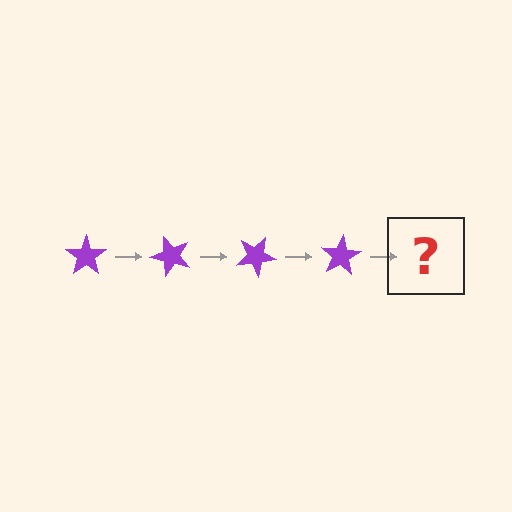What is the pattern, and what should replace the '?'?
The pattern is that the star rotates 50 degrees each step. The '?' should be a purple star rotated 200 degrees.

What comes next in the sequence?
The next element should be a purple star rotated 200 degrees.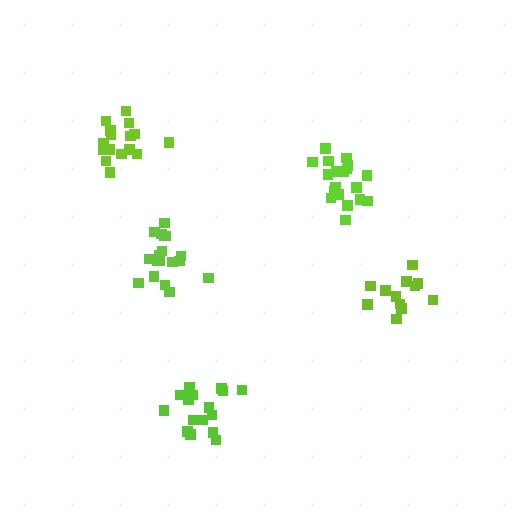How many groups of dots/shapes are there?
There are 5 groups.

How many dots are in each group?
Group 1: 17 dots, Group 2: 19 dots, Group 3: 18 dots, Group 4: 18 dots, Group 5: 13 dots (85 total).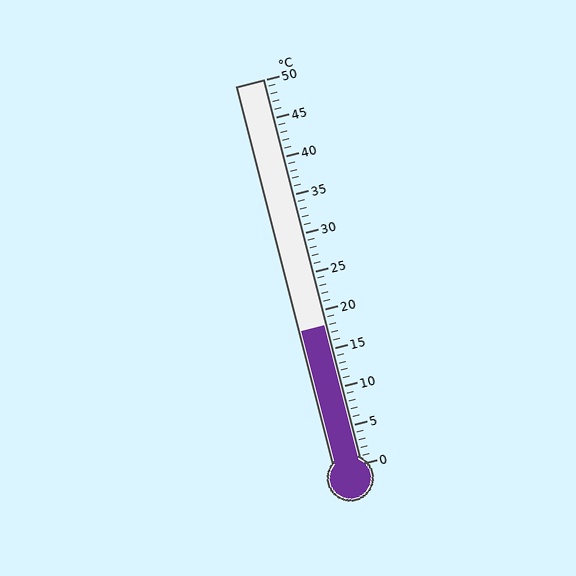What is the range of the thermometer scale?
The thermometer scale ranges from 0°C to 50°C.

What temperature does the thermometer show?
The thermometer shows approximately 18°C.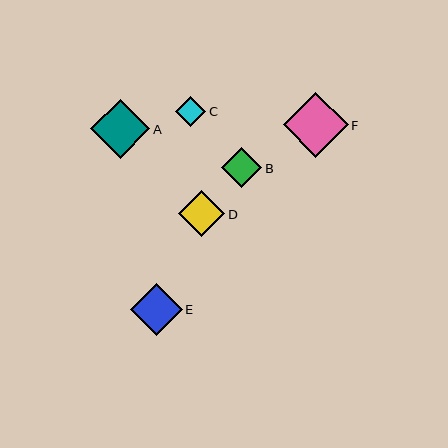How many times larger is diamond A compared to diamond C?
Diamond A is approximately 2.0 times the size of diamond C.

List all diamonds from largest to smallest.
From largest to smallest: F, A, E, D, B, C.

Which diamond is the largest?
Diamond F is the largest with a size of approximately 65 pixels.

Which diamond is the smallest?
Diamond C is the smallest with a size of approximately 30 pixels.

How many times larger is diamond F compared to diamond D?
Diamond F is approximately 1.4 times the size of diamond D.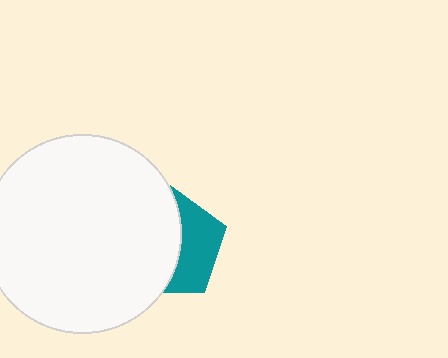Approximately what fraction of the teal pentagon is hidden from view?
Roughly 58% of the teal pentagon is hidden behind the white circle.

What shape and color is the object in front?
The object in front is a white circle.